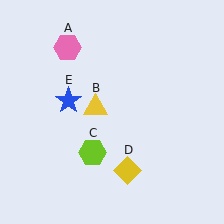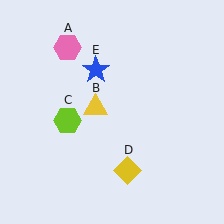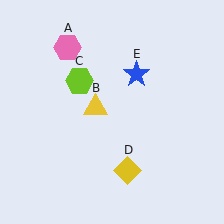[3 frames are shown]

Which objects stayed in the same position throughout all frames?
Pink hexagon (object A) and yellow triangle (object B) and yellow diamond (object D) remained stationary.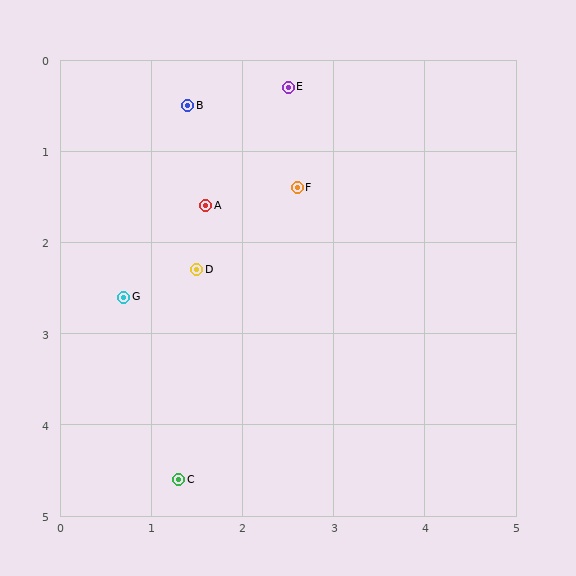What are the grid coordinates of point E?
Point E is at approximately (2.5, 0.3).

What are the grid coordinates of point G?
Point G is at approximately (0.7, 2.6).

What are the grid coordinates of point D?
Point D is at approximately (1.5, 2.3).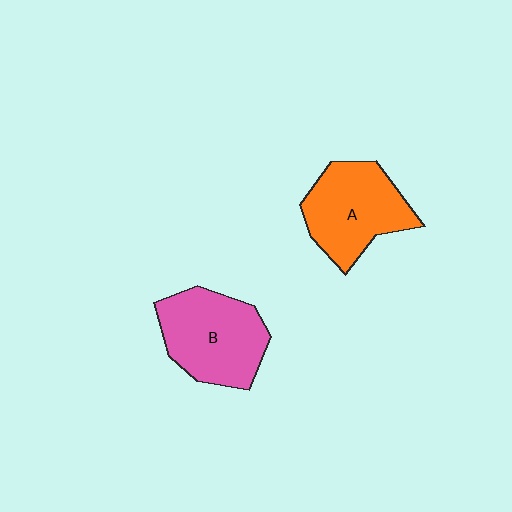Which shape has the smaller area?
Shape A (orange).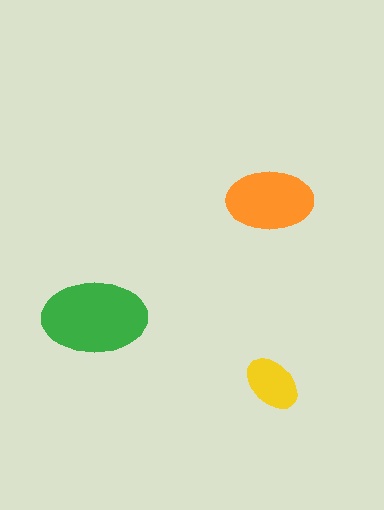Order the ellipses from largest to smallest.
the green one, the orange one, the yellow one.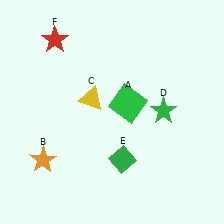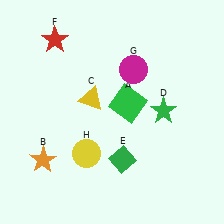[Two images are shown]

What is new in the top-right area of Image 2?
A magenta circle (G) was added in the top-right area of Image 2.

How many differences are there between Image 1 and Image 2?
There are 2 differences between the two images.